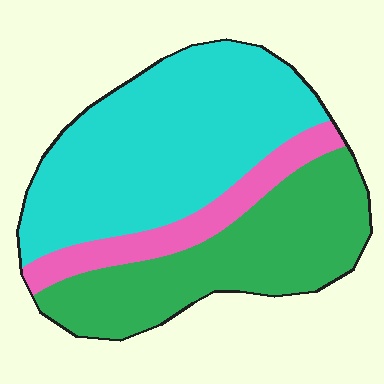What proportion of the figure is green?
Green covers roughly 35% of the figure.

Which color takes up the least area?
Pink, at roughly 15%.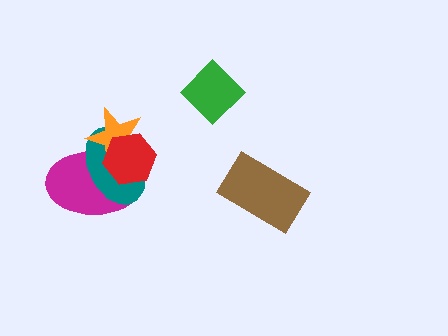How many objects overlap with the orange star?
3 objects overlap with the orange star.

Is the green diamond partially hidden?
No, no other shape covers it.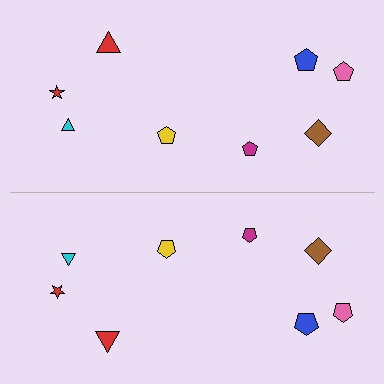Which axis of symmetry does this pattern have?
The pattern has a horizontal axis of symmetry running through the center of the image.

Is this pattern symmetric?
Yes, this pattern has bilateral (reflection) symmetry.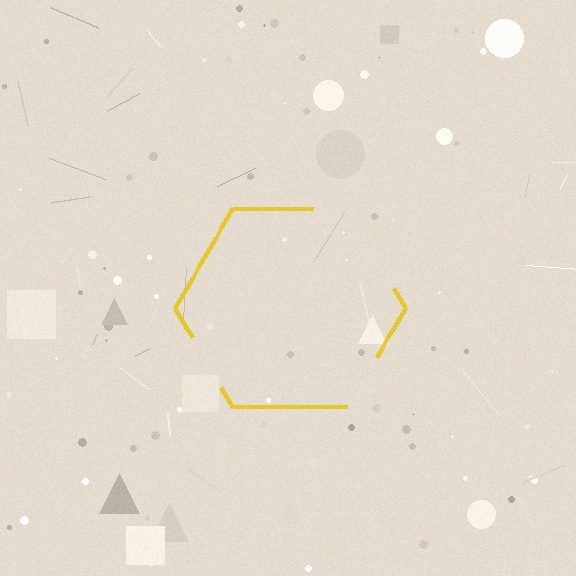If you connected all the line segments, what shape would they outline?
They would outline a hexagon.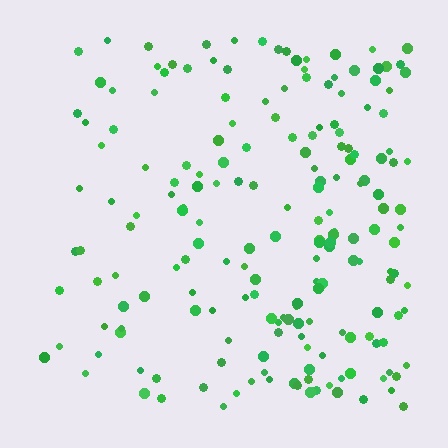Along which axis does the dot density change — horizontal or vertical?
Horizontal.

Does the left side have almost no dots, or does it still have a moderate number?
Still a moderate number, just noticeably fewer than the right.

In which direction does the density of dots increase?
From left to right, with the right side densest.